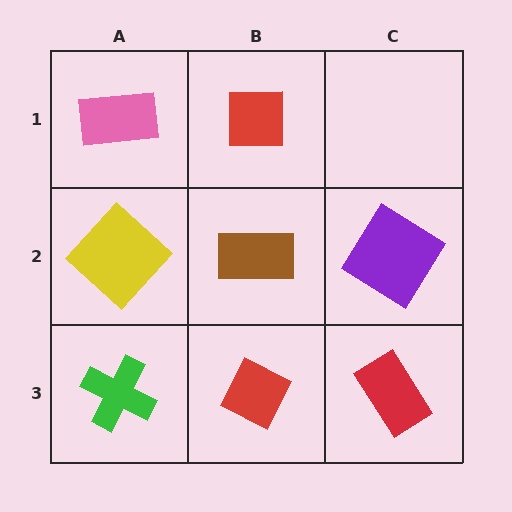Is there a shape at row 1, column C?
No, that cell is empty.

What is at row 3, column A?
A green cross.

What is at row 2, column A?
A yellow diamond.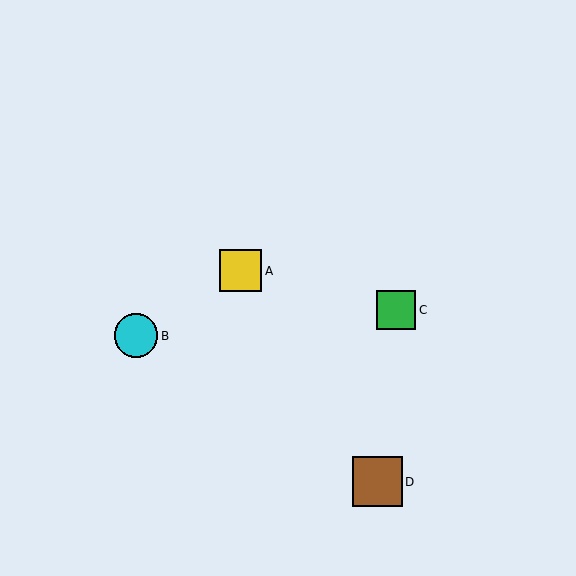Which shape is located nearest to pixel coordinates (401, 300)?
The green square (labeled C) at (396, 310) is nearest to that location.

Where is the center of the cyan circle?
The center of the cyan circle is at (136, 336).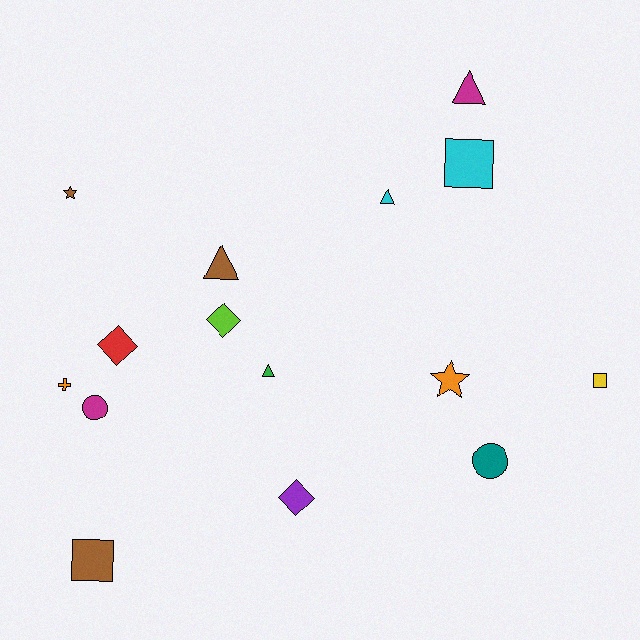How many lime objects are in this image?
There is 1 lime object.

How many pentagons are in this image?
There are no pentagons.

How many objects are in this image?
There are 15 objects.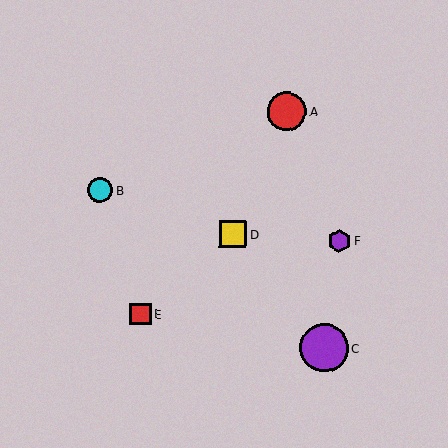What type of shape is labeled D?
Shape D is a yellow square.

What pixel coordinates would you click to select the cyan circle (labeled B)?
Click at (100, 190) to select the cyan circle B.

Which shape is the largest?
The purple circle (labeled C) is the largest.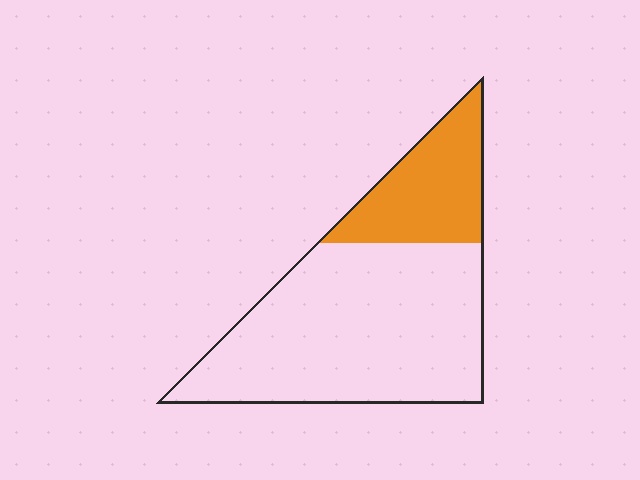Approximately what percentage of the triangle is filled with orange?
Approximately 25%.